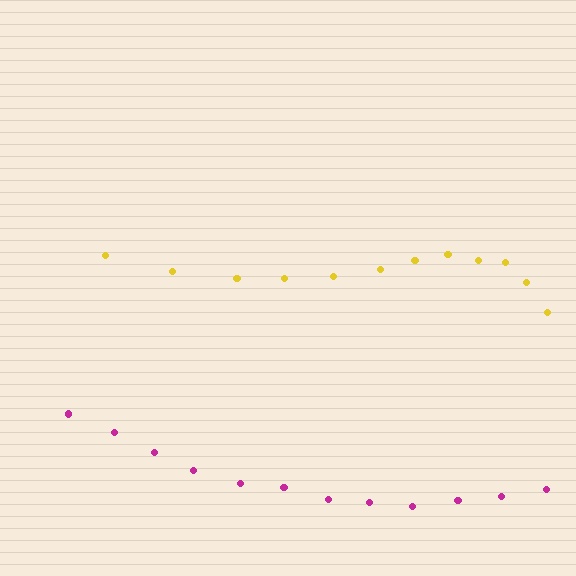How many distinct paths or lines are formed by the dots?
There are 2 distinct paths.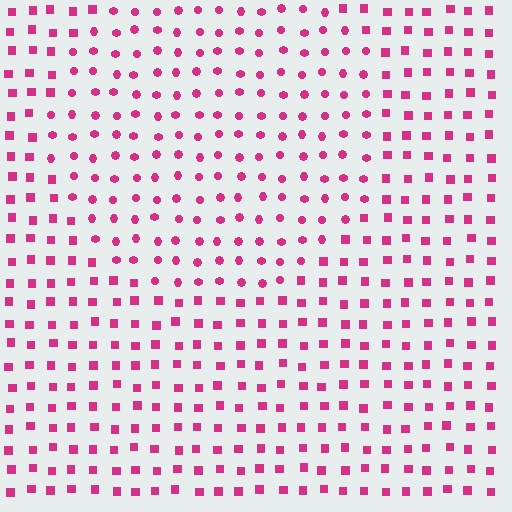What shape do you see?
I see a circle.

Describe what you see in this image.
The image is filled with small magenta elements arranged in a uniform grid. A circle-shaped region contains circles, while the surrounding area contains squares. The boundary is defined purely by the change in element shape.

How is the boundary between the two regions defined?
The boundary is defined by a change in element shape: circles inside vs. squares outside. All elements share the same color and spacing.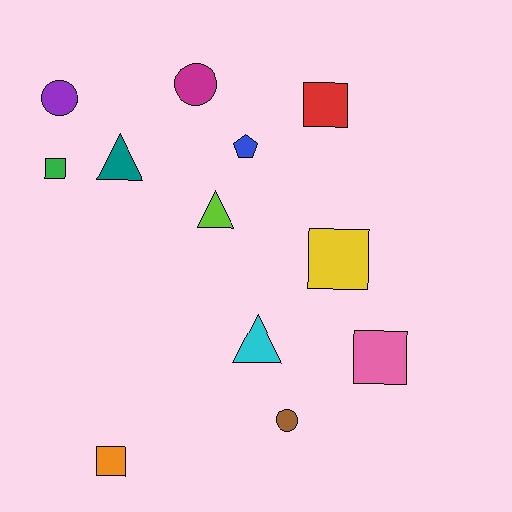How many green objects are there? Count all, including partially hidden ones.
There is 1 green object.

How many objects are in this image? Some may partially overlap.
There are 12 objects.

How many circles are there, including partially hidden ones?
There are 3 circles.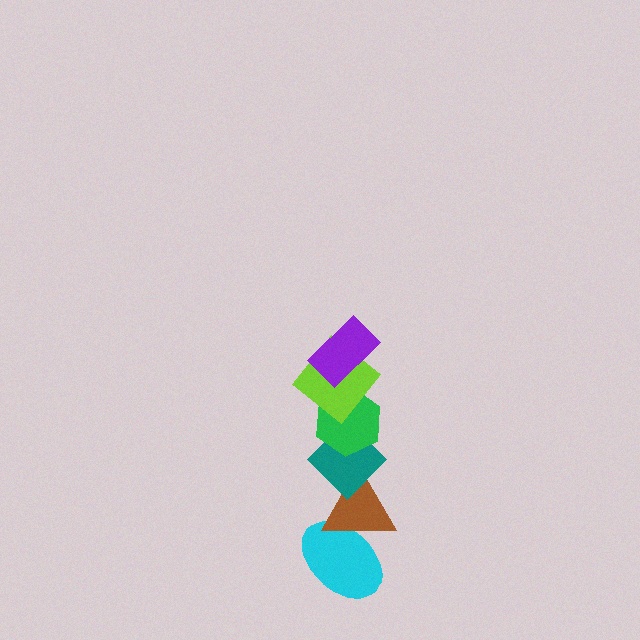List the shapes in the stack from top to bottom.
From top to bottom: the purple rectangle, the lime diamond, the green hexagon, the teal diamond, the brown triangle, the cyan ellipse.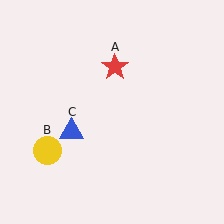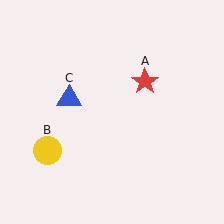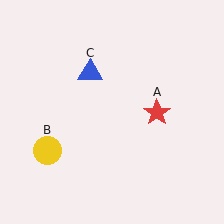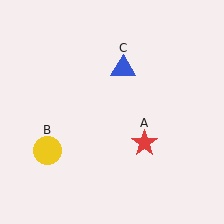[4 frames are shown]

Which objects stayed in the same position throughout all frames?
Yellow circle (object B) remained stationary.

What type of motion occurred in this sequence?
The red star (object A), blue triangle (object C) rotated clockwise around the center of the scene.